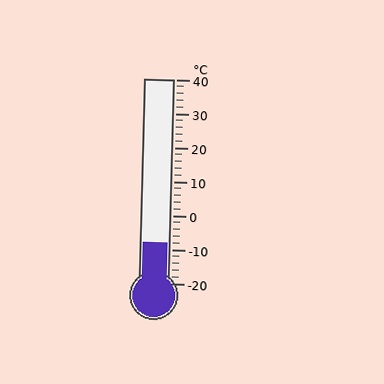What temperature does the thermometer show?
The thermometer shows approximately -8°C.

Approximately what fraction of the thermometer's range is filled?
The thermometer is filled to approximately 20% of its range.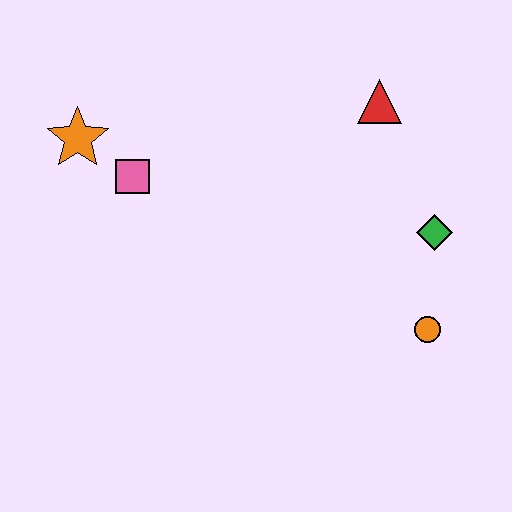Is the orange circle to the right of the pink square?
Yes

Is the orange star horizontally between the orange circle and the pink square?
No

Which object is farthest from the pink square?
The orange circle is farthest from the pink square.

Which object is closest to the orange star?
The pink square is closest to the orange star.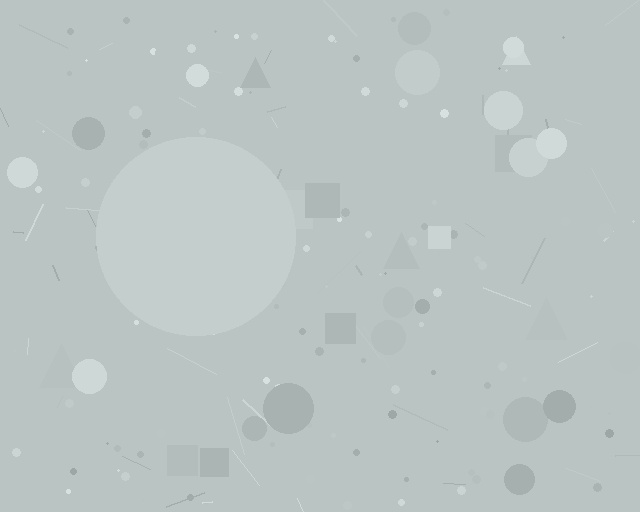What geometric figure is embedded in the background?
A circle is embedded in the background.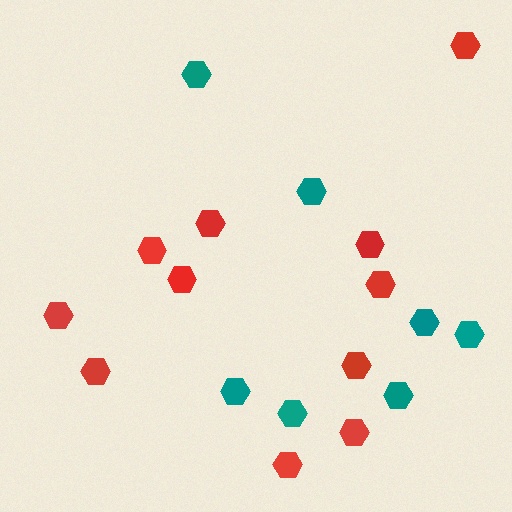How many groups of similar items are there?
There are 2 groups: one group of teal hexagons (7) and one group of red hexagons (11).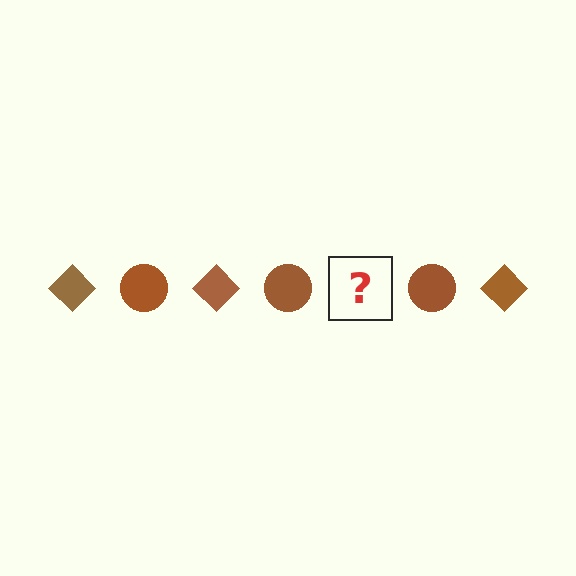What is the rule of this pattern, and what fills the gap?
The rule is that the pattern cycles through diamond, circle shapes in brown. The gap should be filled with a brown diamond.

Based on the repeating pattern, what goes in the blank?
The blank should be a brown diamond.